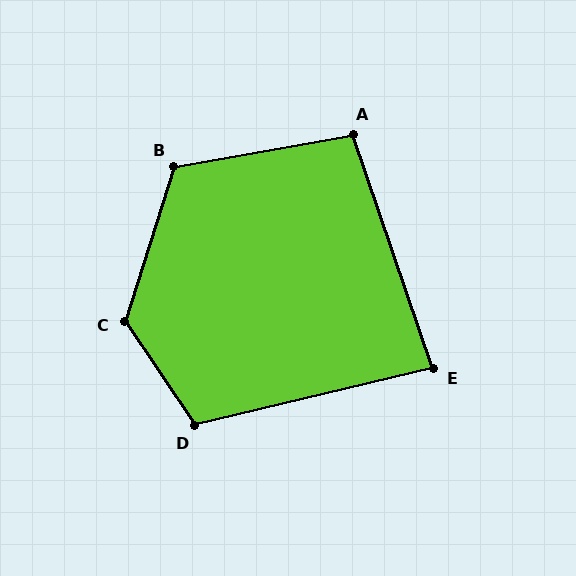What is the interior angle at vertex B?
Approximately 118 degrees (obtuse).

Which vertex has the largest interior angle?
C, at approximately 129 degrees.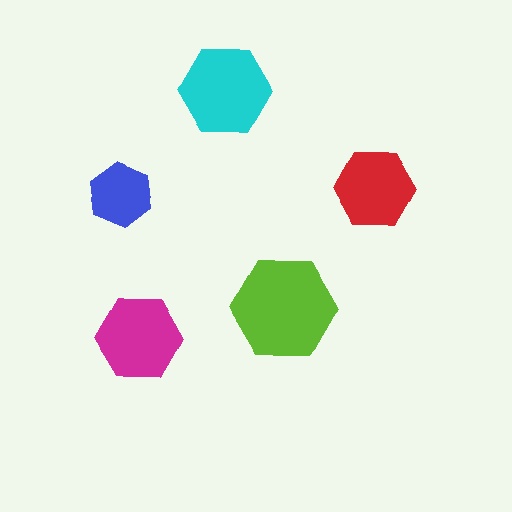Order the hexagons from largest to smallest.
the lime one, the cyan one, the magenta one, the red one, the blue one.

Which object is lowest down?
The magenta hexagon is bottommost.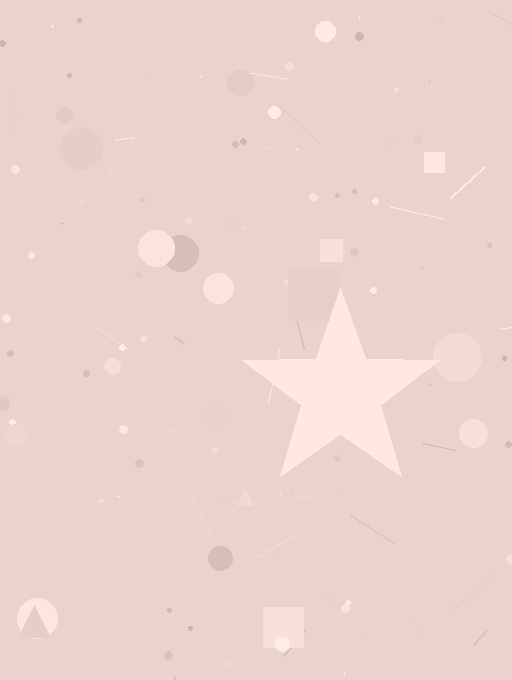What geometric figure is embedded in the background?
A star is embedded in the background.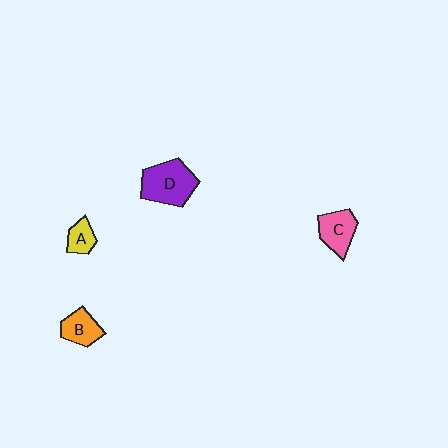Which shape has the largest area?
Shape D (purple).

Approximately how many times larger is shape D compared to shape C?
Approximately 1.6 times.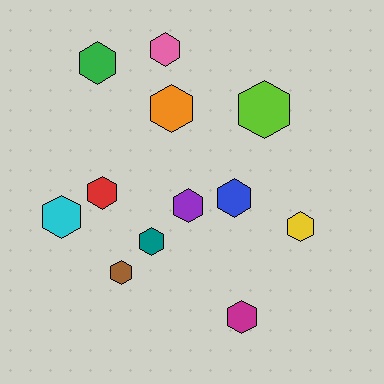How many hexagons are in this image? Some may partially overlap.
There are 12 hexagons.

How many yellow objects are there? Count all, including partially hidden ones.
There is 1 yellow object.